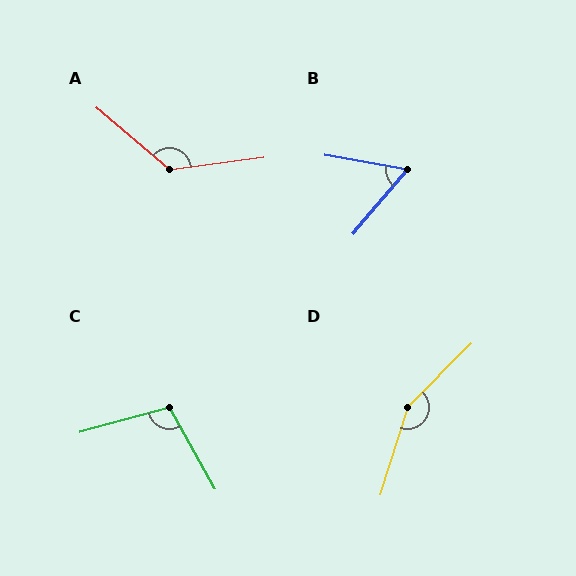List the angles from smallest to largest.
B (60°), C (104°), A (132°), D (153°).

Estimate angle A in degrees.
Approximately 132 degrees.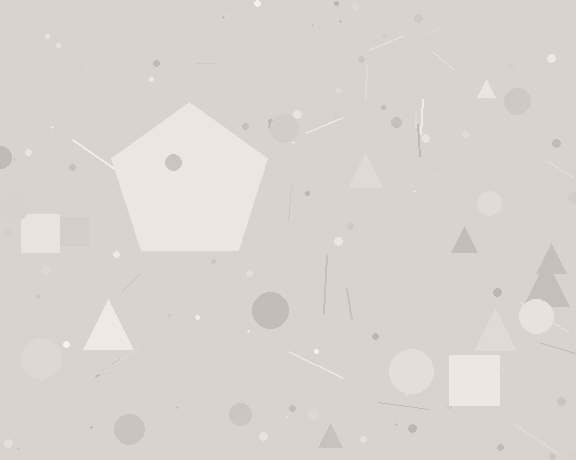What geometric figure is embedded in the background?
A pentagon is embedded in the background.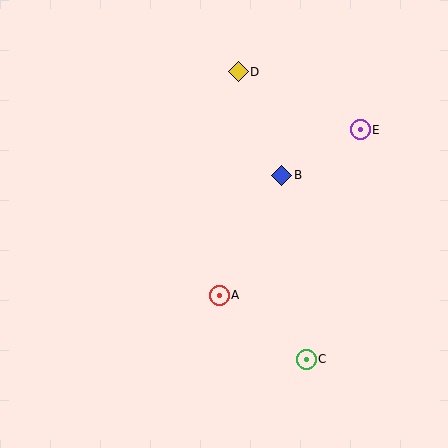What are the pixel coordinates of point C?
Point C is at (306, 359).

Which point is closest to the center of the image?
Point A at (219, 295) is closest to the center.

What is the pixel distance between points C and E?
The distance between C and E is 236 pixels.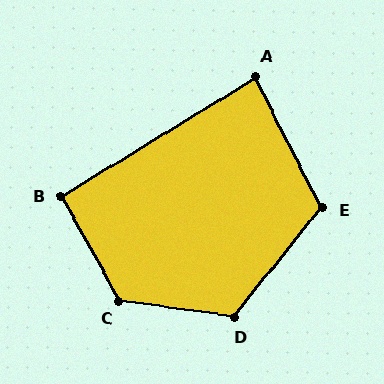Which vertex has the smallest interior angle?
A, at approximately 86 degrees.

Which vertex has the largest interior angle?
C, at approximately 127 degrees.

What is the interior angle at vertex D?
Approximately 122 degrees (obtuse).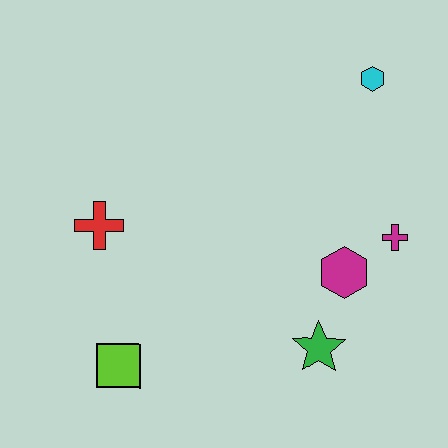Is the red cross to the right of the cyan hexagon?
No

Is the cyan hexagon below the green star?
No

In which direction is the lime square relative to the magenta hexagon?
The lime square is to the left of the magenta hexagon.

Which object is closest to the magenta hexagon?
The magenta cross is closest to the magenta hexagon.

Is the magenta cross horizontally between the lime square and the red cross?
No